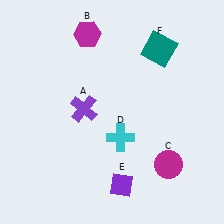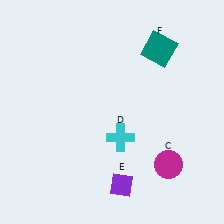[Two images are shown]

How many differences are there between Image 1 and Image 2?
There are 2 differences between the two images.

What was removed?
The magenta hexagon (B), the purple cross (A) were removed in Image 2.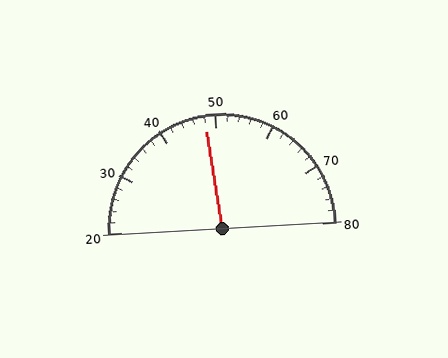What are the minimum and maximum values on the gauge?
The gauge ranges from 20 to 80.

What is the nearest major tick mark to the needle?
The nearest major tick mark is 50.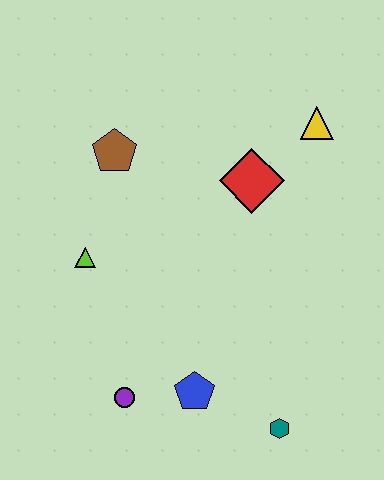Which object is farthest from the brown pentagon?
The teal hexagon is farthest from the brown pentagon.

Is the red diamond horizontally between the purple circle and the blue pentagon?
No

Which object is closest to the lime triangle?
The brown pentagon is closest to the lime triangle.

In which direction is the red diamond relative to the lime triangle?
The red diamond is to the right of the lime triangle.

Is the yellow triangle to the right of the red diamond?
Yes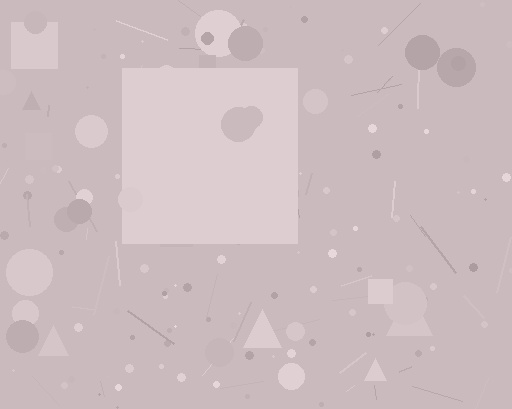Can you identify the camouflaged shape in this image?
The camouflaged shape is a square.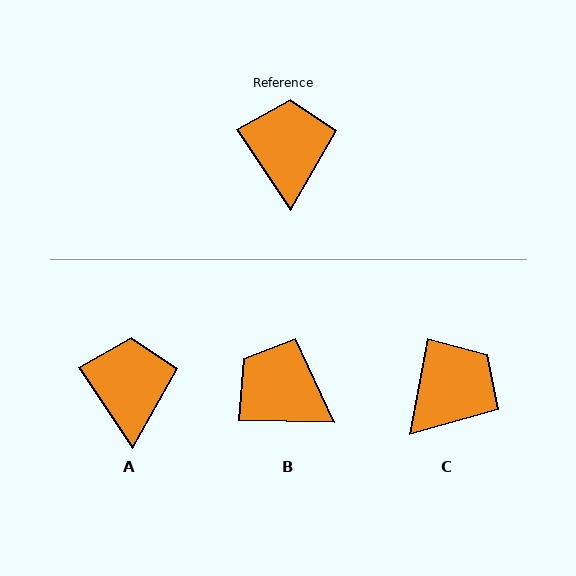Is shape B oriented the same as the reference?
No, it is off by about 55 degrees.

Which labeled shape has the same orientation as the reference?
A.